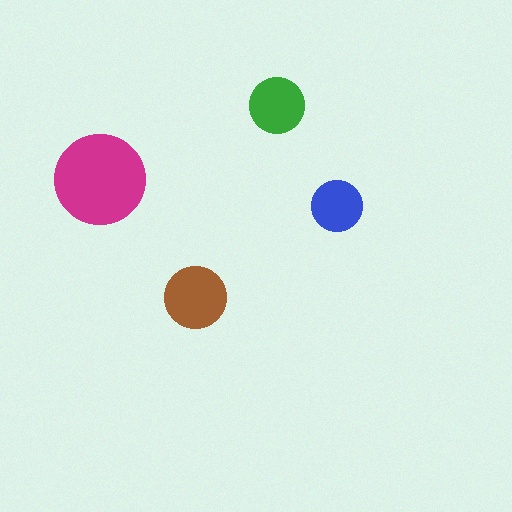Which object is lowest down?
The brown circle is bottommost.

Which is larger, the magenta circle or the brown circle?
The magenta one.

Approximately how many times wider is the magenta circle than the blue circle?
About 2 times wider.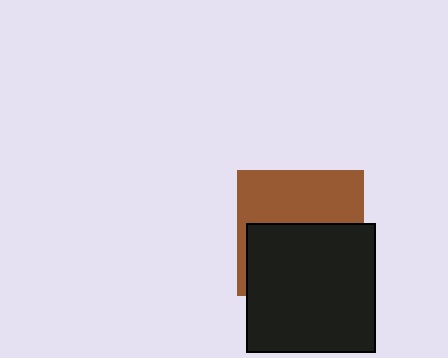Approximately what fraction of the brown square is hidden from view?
Roughly 54% of the brown square is hidden behind the black square.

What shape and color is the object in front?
The object in front is a black square.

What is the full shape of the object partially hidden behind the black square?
The partially hidden object is a brown square.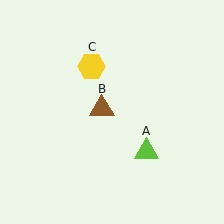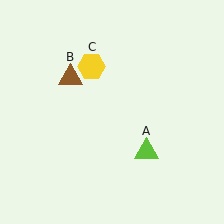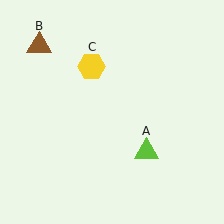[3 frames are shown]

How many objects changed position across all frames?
1 object changed position: brown triangle (object B).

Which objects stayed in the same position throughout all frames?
Lime triangle (object A) and yellow hexagon (object C) remained stationary.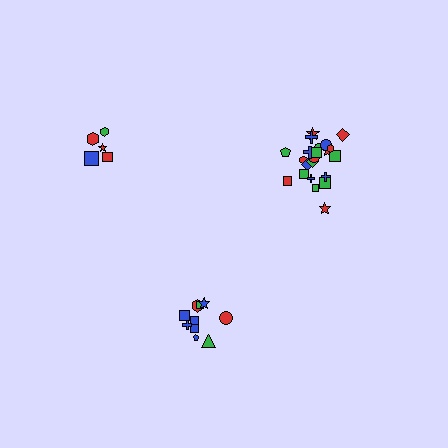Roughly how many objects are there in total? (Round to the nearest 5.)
Roughly 35 objects in total.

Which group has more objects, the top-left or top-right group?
The top-right group.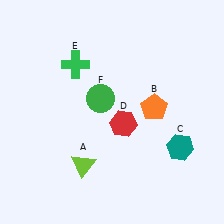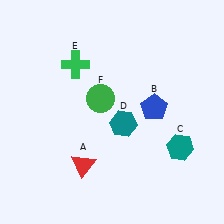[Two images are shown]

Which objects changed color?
A changed from lime to red. B changed from orange to blue. D changed from red to teal.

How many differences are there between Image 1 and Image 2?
There are 3 differences between the two images.